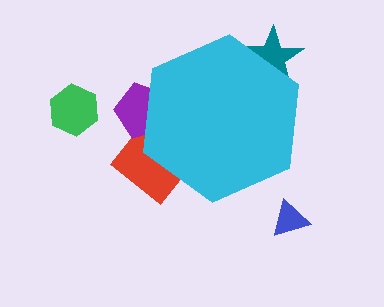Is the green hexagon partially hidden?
No, the green hexagon is fully visible.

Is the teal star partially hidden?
Yes, the teal star is partially hidden behind the cyan hexagon.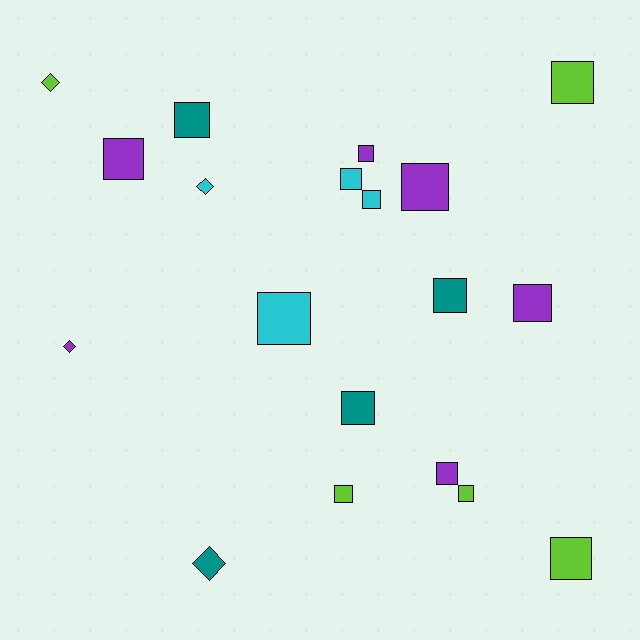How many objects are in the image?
There are 19 objects.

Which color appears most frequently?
Purple, with 6 objects.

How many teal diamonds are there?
There is 1 teal diamond.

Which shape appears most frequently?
Square, with 15 objects.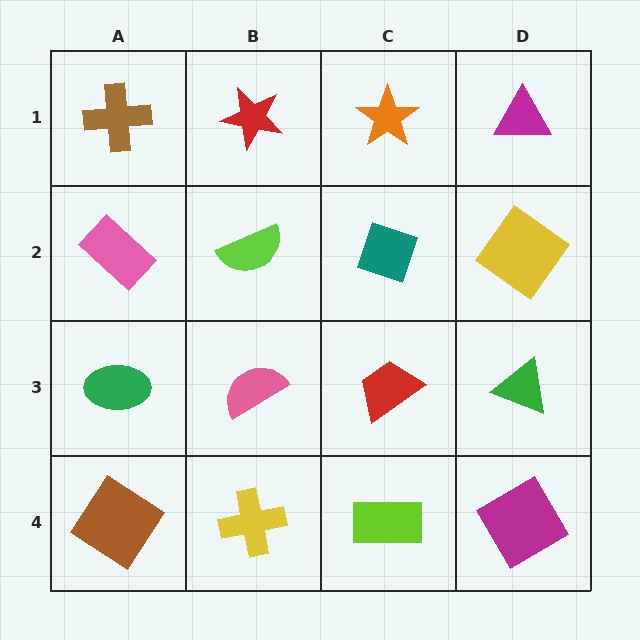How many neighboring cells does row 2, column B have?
4.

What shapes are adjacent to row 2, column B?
A red star (row 1, column B), a pink semicircle (row 3, column B), a pink rectangle (row 2, column A), a teal diamond (row 2, column C).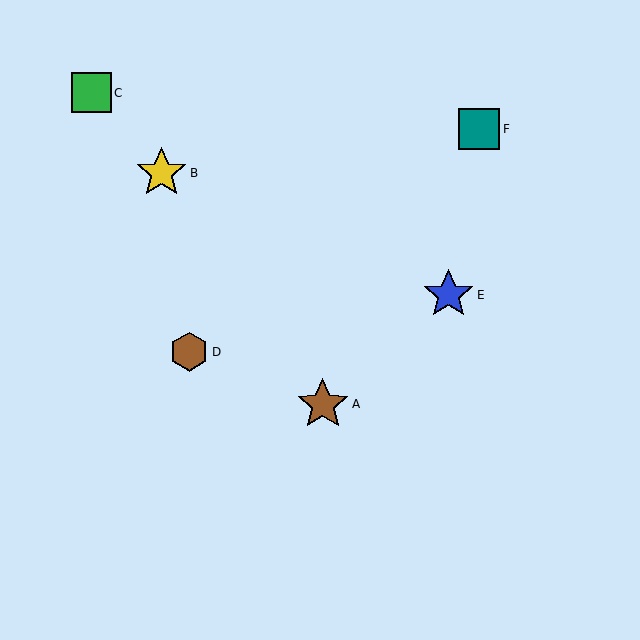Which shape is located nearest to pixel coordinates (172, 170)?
The yellow star (labeled B) at (162, 173) is nearest to that location.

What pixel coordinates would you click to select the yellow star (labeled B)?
Click at (162, 173) to select the yellow star B.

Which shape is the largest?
The brown star (labeled A) is the largest.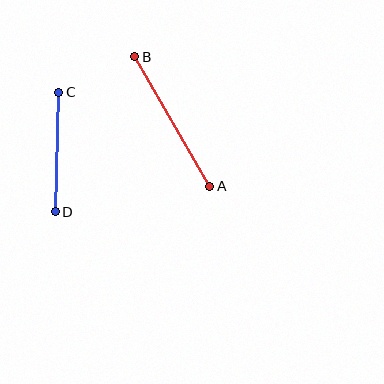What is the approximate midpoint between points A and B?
The midpoint is at approximately (172, 122) pixels.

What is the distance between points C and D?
The distance is approximately 120 pixels.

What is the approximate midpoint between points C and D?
The midpoint is at approximately (57, 152) pixels.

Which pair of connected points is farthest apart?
Points A and B are farthest apart.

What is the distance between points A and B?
The distance is approximately 150 pixels.